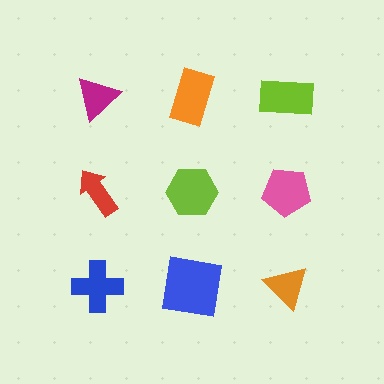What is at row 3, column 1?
A blue cross.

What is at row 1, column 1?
A magenta triangle.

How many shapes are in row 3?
3 shapes.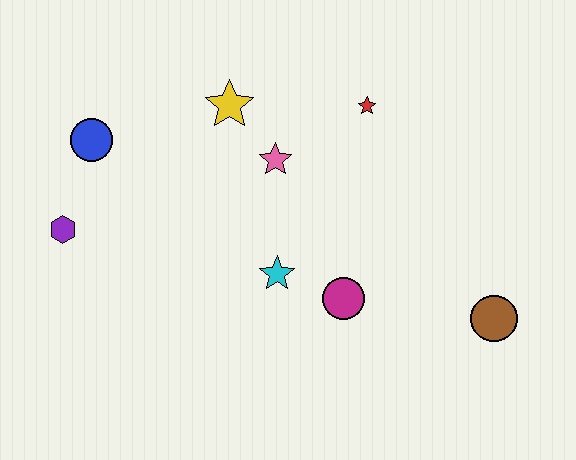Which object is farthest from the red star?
The purple hexagon is farthest from the red star.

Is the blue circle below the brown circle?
No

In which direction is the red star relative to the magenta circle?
The red star is above the magenta circle.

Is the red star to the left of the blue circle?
No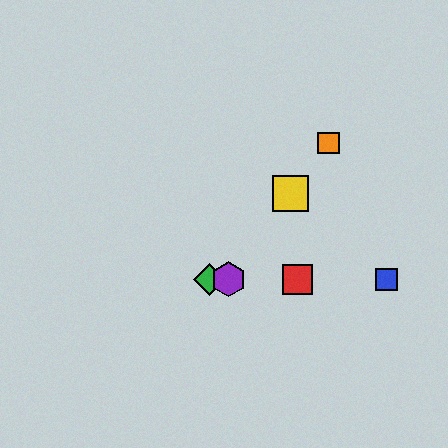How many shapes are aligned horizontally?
4 shapes (the red square, the blue square, the green diamond, the purple hexagon) are aligned horizontally.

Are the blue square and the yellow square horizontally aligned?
No, the blue square is at y≈279 and the yellow square is at y≈194.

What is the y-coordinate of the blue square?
The blue square is at y≈279.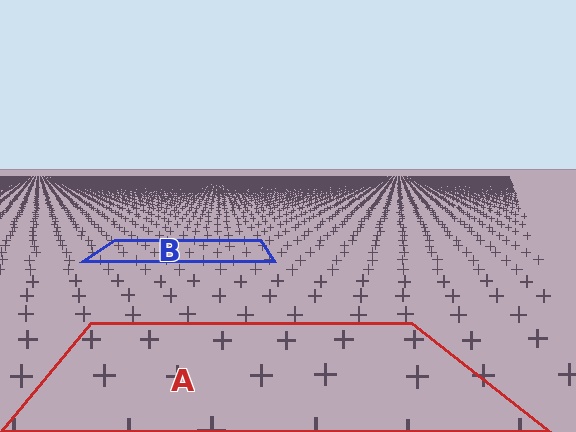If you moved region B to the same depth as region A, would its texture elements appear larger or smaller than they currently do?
They would appear larger. At a closer depth, the same texture elements are projected at a bigger on-screen size.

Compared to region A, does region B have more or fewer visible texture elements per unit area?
Region B has more texture elements per unit area — they are packed more densely because it is farther away.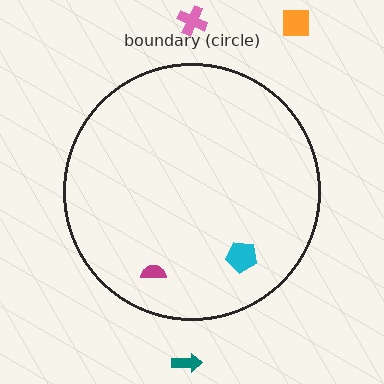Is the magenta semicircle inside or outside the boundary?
Inside.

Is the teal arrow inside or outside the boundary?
Outside.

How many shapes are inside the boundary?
2 inside, 3 outside.